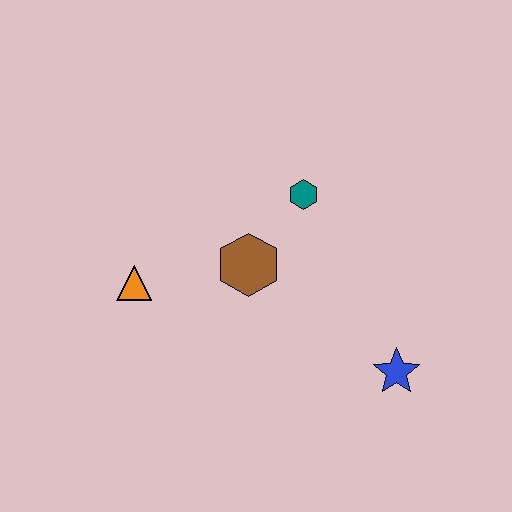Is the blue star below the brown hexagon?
Yes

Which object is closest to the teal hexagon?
The brown hexagon is closest to the teal hexagon.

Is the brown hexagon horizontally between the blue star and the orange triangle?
Yes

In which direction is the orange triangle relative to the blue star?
The orange triangle is to the left of the blue star.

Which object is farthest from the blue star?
The orange triangle is farthest from the blue star.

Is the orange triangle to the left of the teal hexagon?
Yes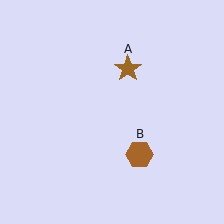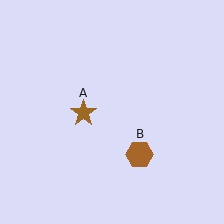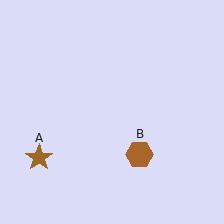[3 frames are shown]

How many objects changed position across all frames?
1 object changed position: brown star (object A).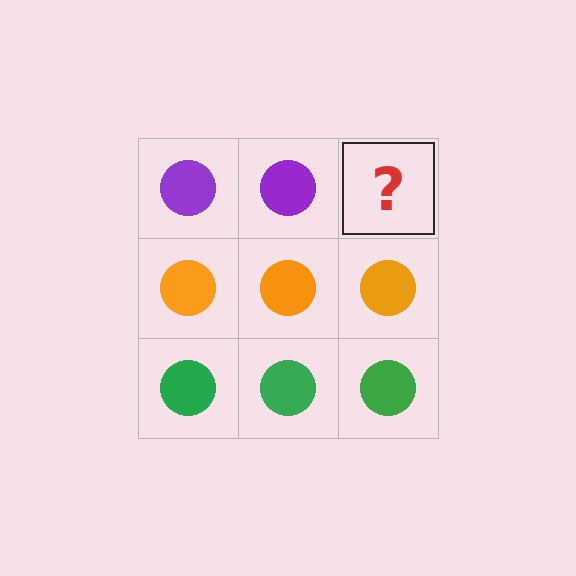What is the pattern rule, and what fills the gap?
The rule is that each row has a consistent color. The gap should be filled with a purple circle.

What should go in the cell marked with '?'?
The missing cell should contain a purple circle.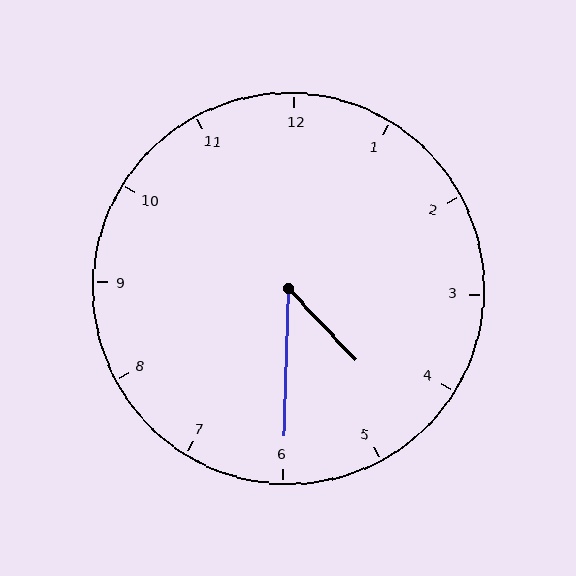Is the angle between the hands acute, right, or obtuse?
It is acute.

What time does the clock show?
4:30.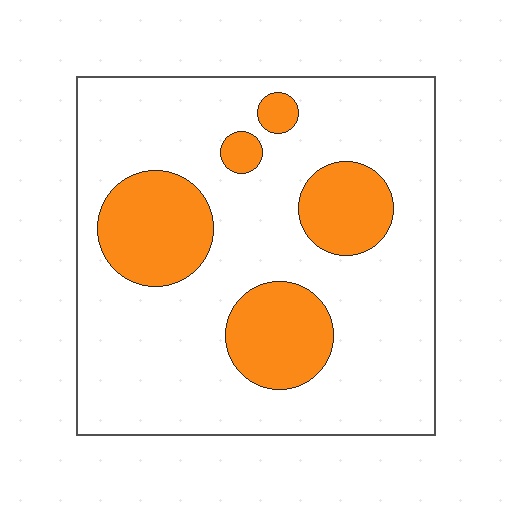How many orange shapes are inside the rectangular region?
5.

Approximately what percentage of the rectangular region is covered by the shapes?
Approximately 25%.